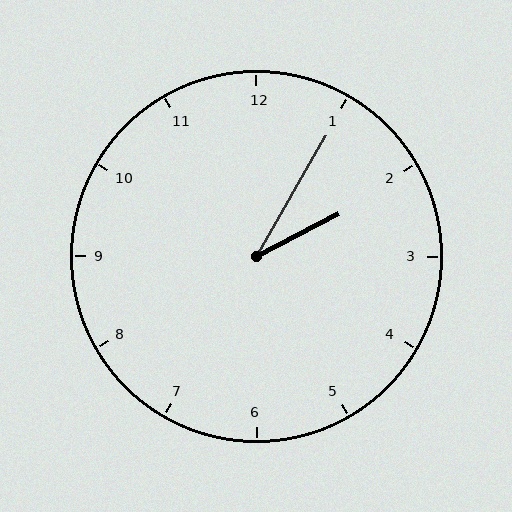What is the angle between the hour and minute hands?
Approximately 32 degrees.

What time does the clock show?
2:05.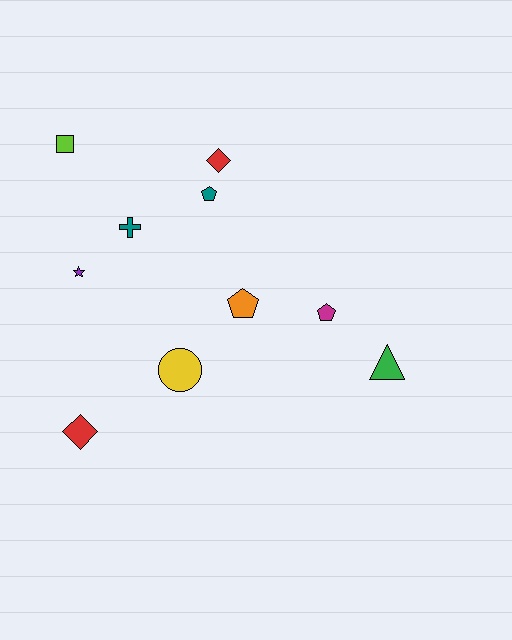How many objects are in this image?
There are 10 objects.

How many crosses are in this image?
There is 1 cross.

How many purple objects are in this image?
There is 1 purple object.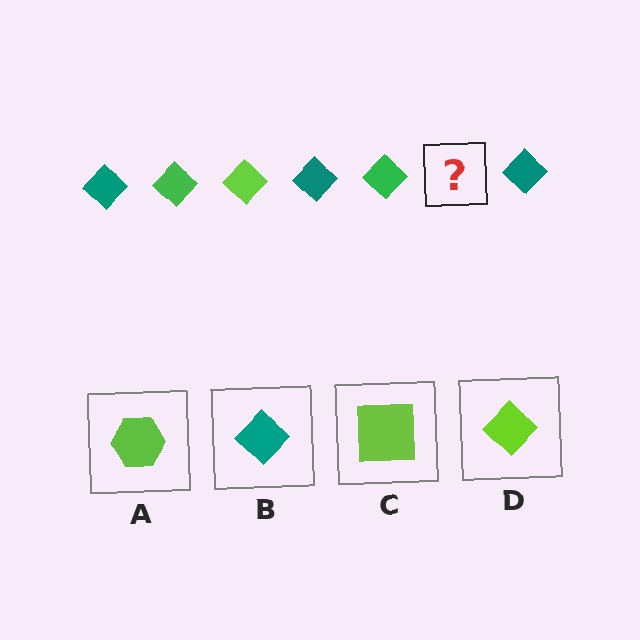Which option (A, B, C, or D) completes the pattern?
D.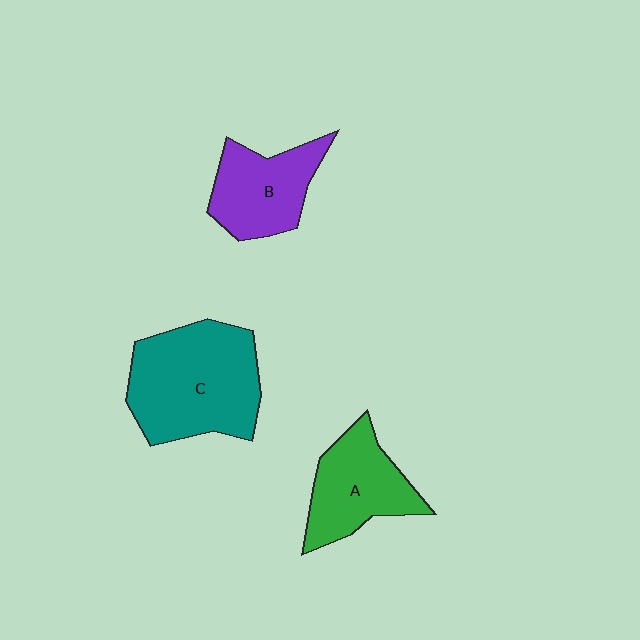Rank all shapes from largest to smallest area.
From largest to smallest: C (teal), A (green), B (purple).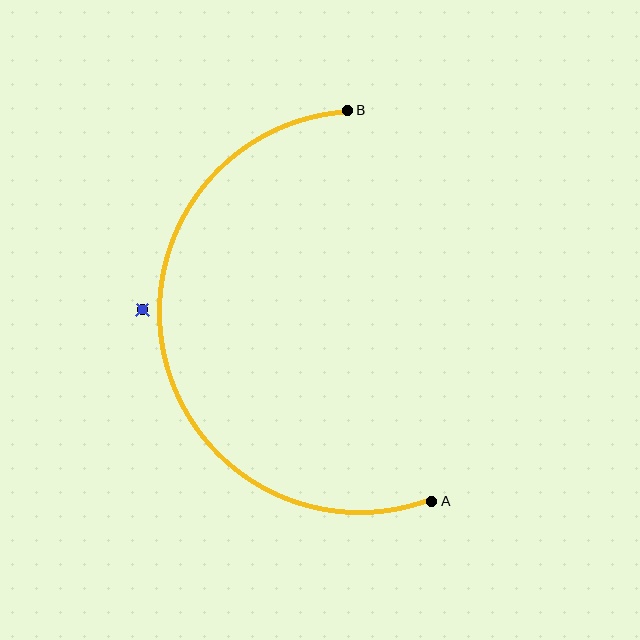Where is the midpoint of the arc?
The arc midpoint is the point on the curve farthest from the straight line joining A and B. It sits to the left of that line.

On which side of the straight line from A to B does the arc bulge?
The arc bulges to the left of the straight line connecting A and B.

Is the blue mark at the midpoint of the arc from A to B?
No — the blue mark does not lie on the arc at all. It sits slightly outside the curve.